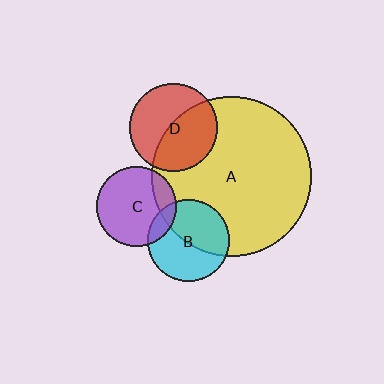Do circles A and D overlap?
Yes.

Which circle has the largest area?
Circle A (yellow).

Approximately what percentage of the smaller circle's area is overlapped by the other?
Approximately 50%.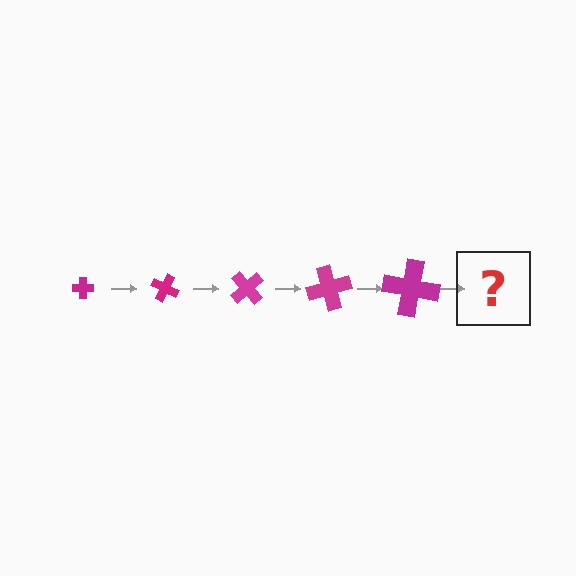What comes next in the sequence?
The next element should be a cross, larger than the previous one and rotated 125 degrees from the start.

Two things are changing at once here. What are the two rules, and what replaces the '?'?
The two rules are that the cross grows larger each step and it rotates 25 degrees each step. The '?' should be a cross, larger than the previous one and rotated 125 degrees from the start.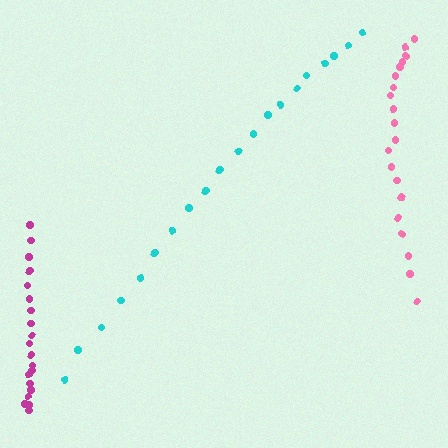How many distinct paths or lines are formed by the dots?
There are 3 distinct paths.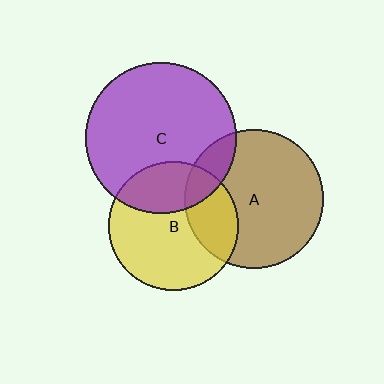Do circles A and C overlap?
Yes.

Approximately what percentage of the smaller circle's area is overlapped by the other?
Approximately 15%.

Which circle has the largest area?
Circle C (purple).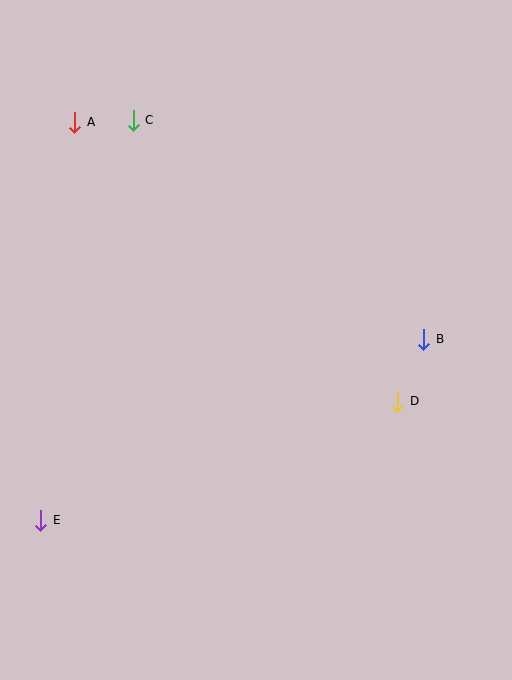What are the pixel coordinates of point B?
Point B is at (424, 339).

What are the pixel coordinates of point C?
Point C is at (133, 120).